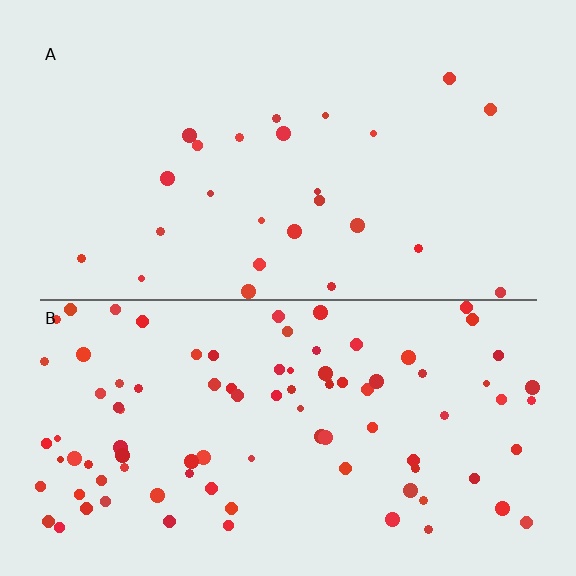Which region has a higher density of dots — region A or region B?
B (the bottom).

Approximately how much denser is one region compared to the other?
Approximately 3.7× — region B over region A.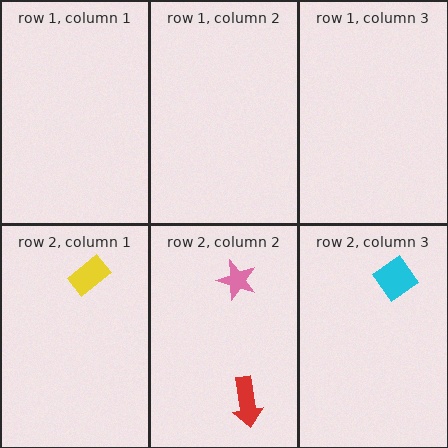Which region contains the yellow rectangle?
The row 2, column 1 region.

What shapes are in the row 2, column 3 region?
The cyan diamond.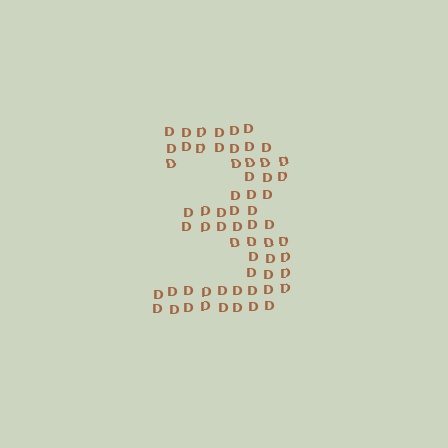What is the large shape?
The large shape is the digit 3.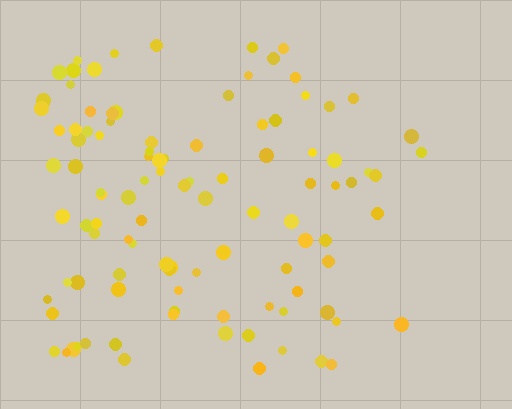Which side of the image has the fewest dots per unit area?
The right.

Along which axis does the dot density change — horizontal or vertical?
Horizontal.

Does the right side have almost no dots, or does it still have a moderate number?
Still a moderate number, just noticeably fewer than the left.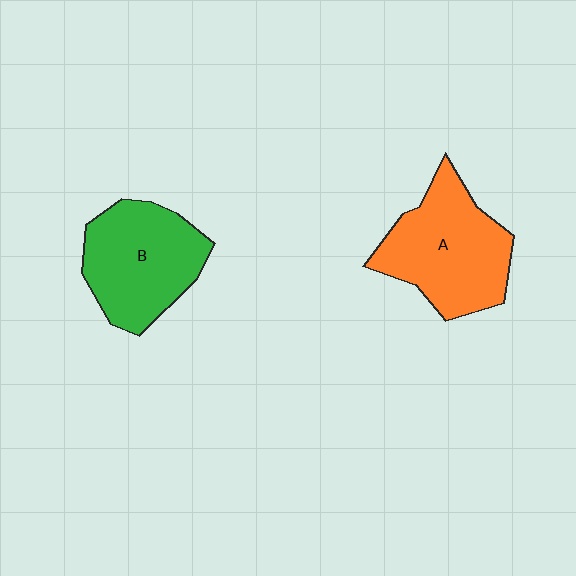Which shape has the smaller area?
Shape B (green).